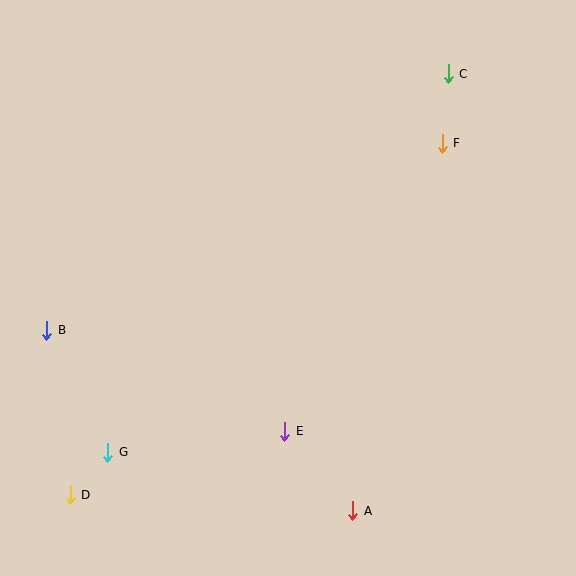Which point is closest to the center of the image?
Point E at (285, 431) is closest to the center.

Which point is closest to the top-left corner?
Point B is closest to the top-left corner.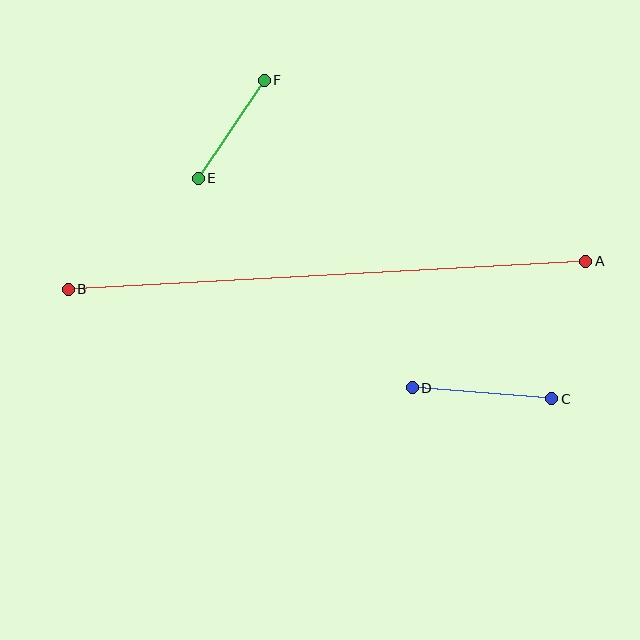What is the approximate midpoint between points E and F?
The midpoint is at approximately (231, 129) pixels.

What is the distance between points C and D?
The distance is approximately 140 pixels.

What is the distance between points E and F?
The distance is approximately 118 pixels.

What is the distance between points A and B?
The distance is approximately 519 pixels.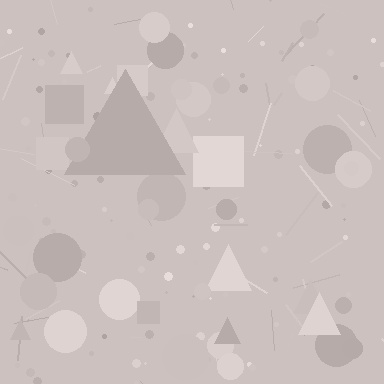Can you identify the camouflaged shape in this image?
The camouflaged shape is a triangle.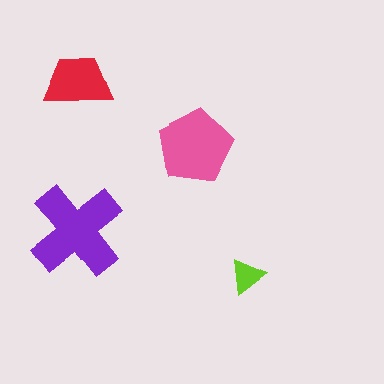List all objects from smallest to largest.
The lime triangle, the red trapezoid, the pink pentagon, the purple cross.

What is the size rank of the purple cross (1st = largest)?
1st.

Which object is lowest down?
The lime triangle is bottommost.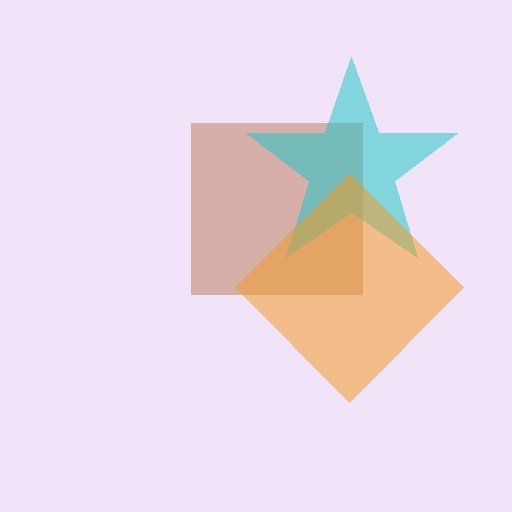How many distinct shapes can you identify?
There are 3 distinct shapes: a brown square, a cyan star, an orange diamond.